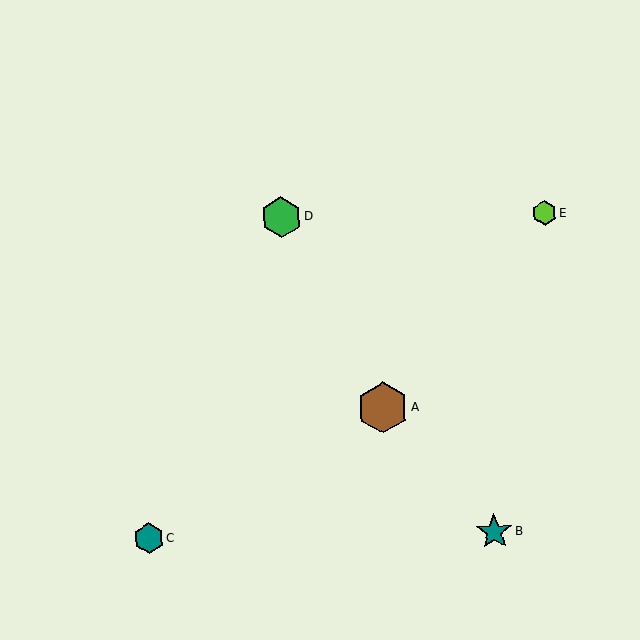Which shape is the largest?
The brown hexagon (labeled A) is the largest.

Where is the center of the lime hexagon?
The center of the lime hexagon is at (545, 213).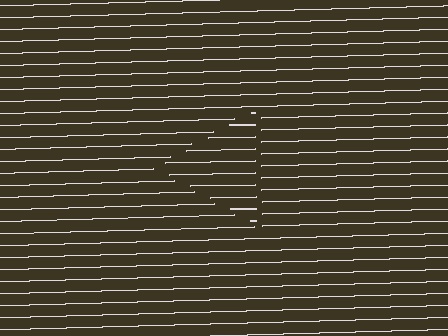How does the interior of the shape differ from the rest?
The interior of the shape contains the same grating, shifted by half a period — the contour is defined by the phase discontinuity where line-ends from the inner and outer gratings abut.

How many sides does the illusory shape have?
3 sides — the line-ends trace a triangle.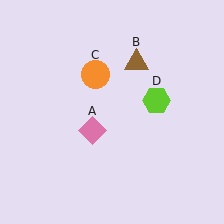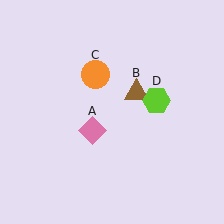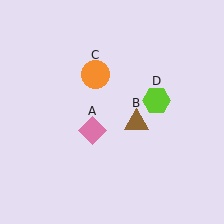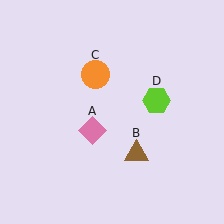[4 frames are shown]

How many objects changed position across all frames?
1 object changed position: brown triangle (object B).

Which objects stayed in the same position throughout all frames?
Pink diamond (object A) and orange circle (object C) and lime hexagon (object D) remained stationary.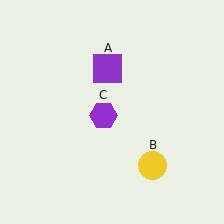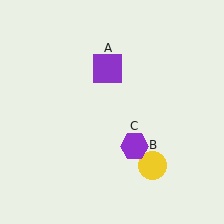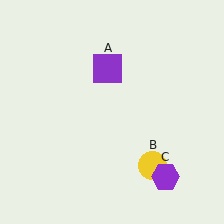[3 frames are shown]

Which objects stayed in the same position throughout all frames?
Purple square (object A) and yellow circle (object B) remained stationary.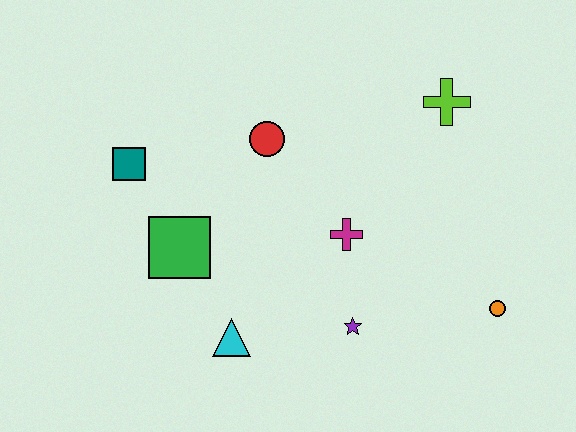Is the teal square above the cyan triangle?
Yes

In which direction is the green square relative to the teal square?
The green square is below the teal square.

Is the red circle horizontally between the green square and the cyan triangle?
No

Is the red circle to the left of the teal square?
No